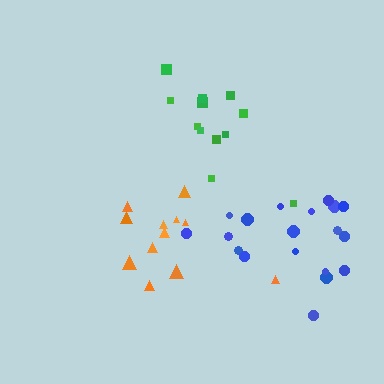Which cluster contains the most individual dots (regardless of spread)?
Blue (19).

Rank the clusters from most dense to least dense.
green, blue, orange.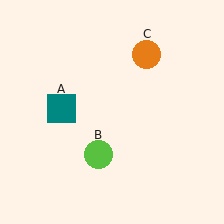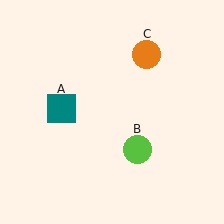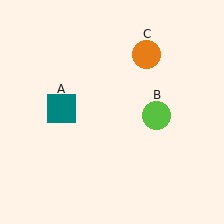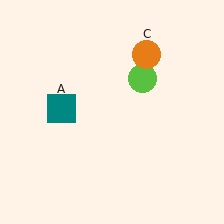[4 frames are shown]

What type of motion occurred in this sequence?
The lime circle (object B) rotated counterclockwise around the center of the scene.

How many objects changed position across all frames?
1 object changed position: lime circle (object B).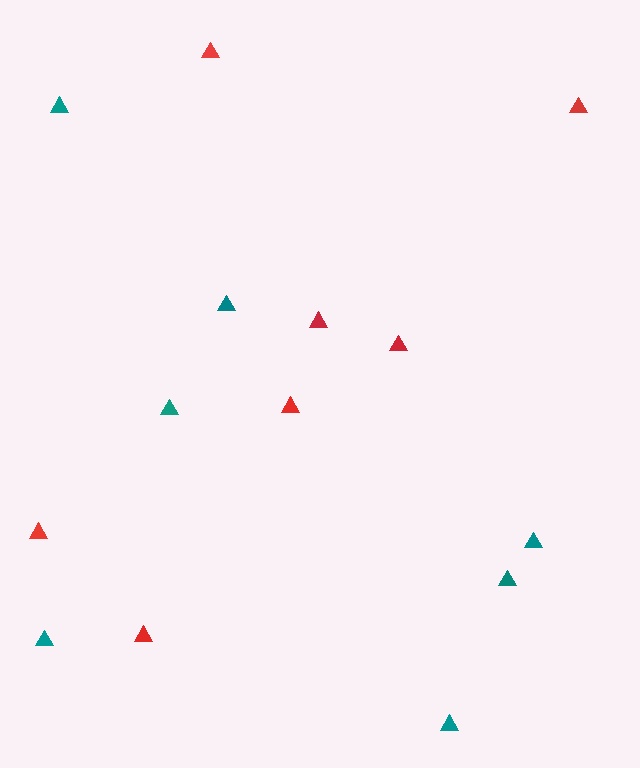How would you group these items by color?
There are 2 groups: one group of red triangles (7) and one group of teal triangles (7).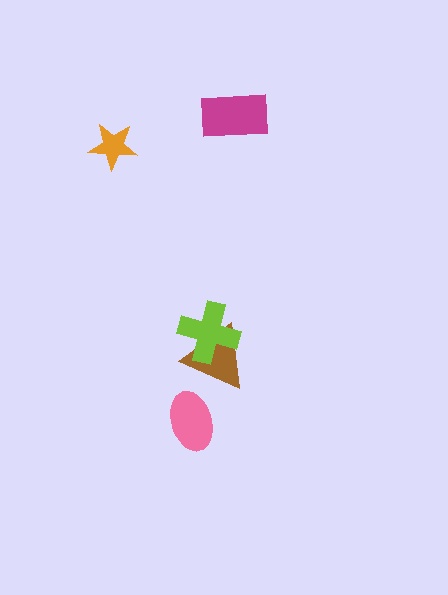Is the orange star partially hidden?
No, no other shape covers it.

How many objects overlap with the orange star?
0 objects overlap with the orange star.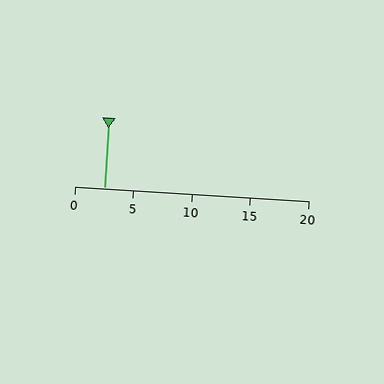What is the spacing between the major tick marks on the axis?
The major ticks are spaced 5 apart.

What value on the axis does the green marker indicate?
The marker indicates approximately 2.5.